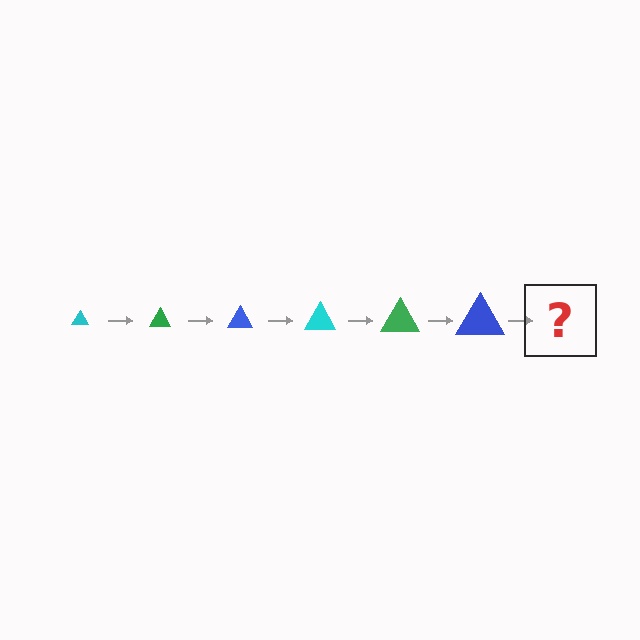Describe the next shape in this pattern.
It should be a cyan triangle, larger than the previous one.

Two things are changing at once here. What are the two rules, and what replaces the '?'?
The two rules are that the triangle grows larger each step and the color cycles through cyan, green, and blue. The '?' should be a cyan triangle, larger than the previous one.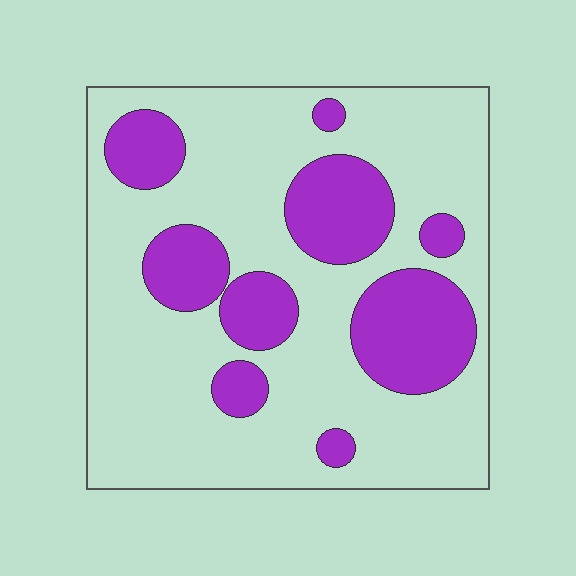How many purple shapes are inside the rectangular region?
9.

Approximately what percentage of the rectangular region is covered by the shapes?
Approximately 30%.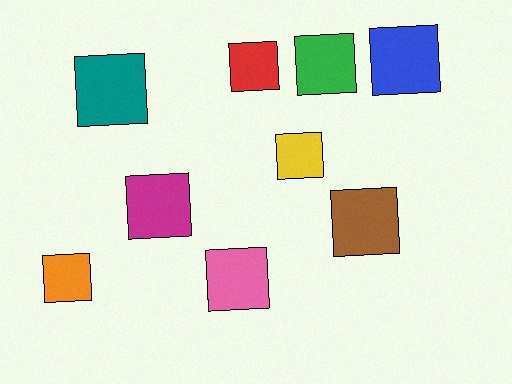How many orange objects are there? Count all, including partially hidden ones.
There is 1 orange object.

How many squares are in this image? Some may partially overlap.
There are 9 squares.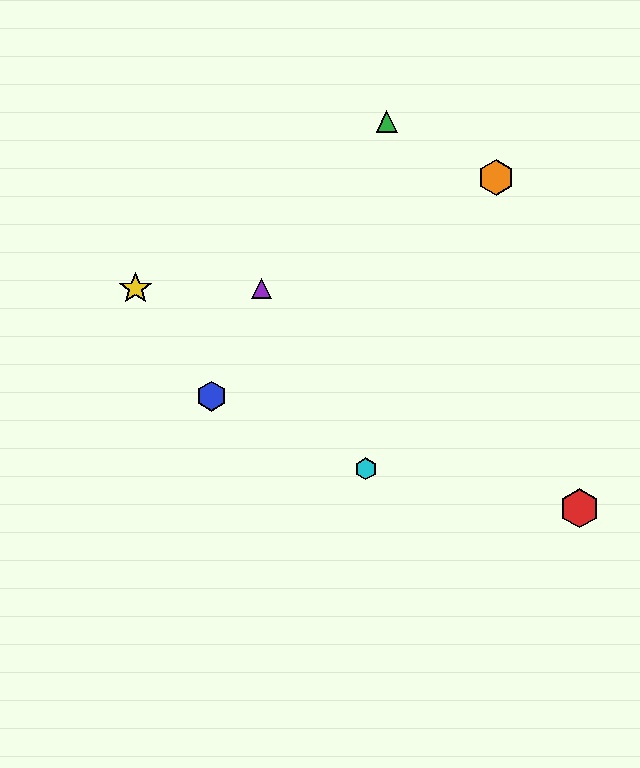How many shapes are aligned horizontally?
2 shapes (the yellow star, the purple triangle) are aligned horizontally.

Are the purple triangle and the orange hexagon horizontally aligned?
No, the purple triangle is at y≈288 and the orange hexagon is at y≈178.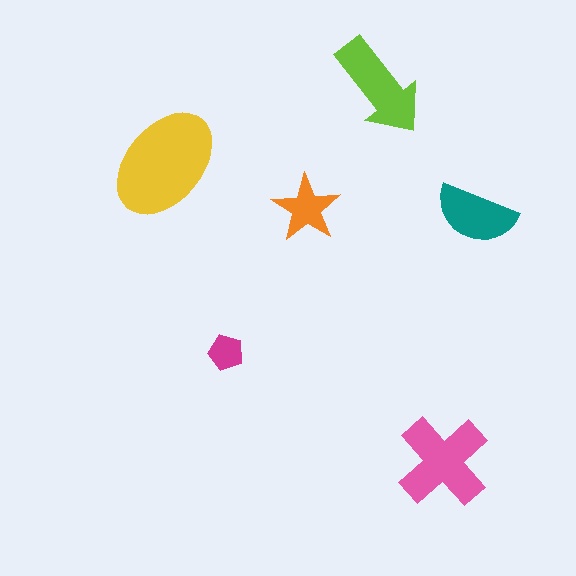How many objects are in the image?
There are 6 objects in the image.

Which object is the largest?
The yellow ellipse.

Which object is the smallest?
The magenta pentagon.